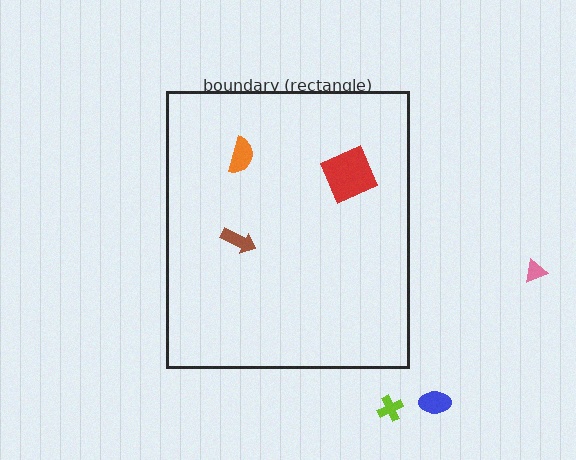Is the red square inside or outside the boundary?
Inside.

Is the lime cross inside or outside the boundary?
Outside.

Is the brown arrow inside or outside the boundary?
Inside.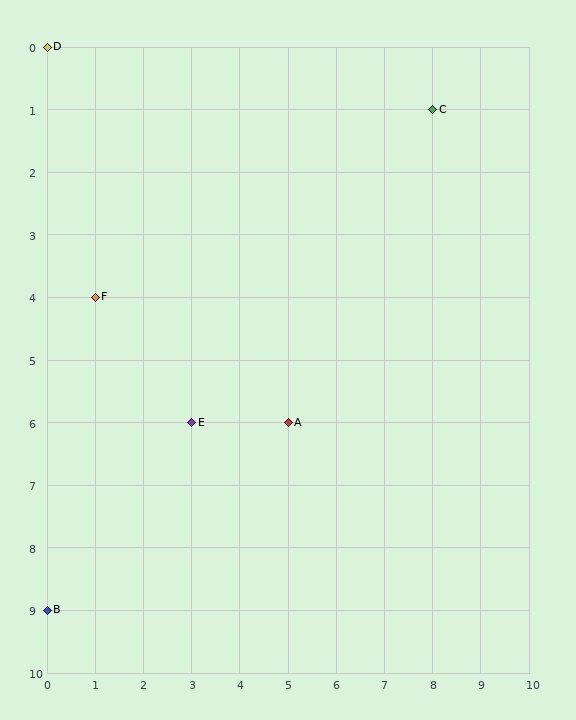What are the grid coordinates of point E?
Point E is at grid coordinates (3, 6).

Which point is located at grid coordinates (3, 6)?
Point E is at (3, 6).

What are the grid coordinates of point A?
Point A is at grid coordinates (5, 6).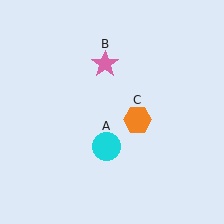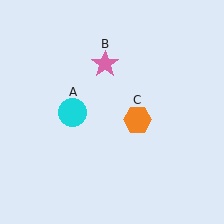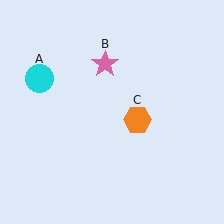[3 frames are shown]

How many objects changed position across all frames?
1 object changed position: cyan circle (object A).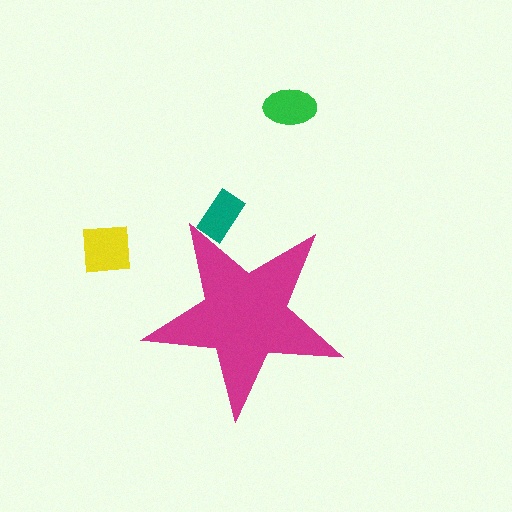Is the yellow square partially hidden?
No, the yellow square is fully visible.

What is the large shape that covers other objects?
A magenta star.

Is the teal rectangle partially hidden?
Yes, the teal rectangle is partially hidden behind the magenta star.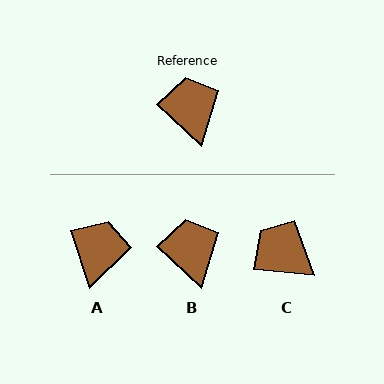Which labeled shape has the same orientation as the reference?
B.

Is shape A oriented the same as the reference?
No, it is off by about 28 degrees.